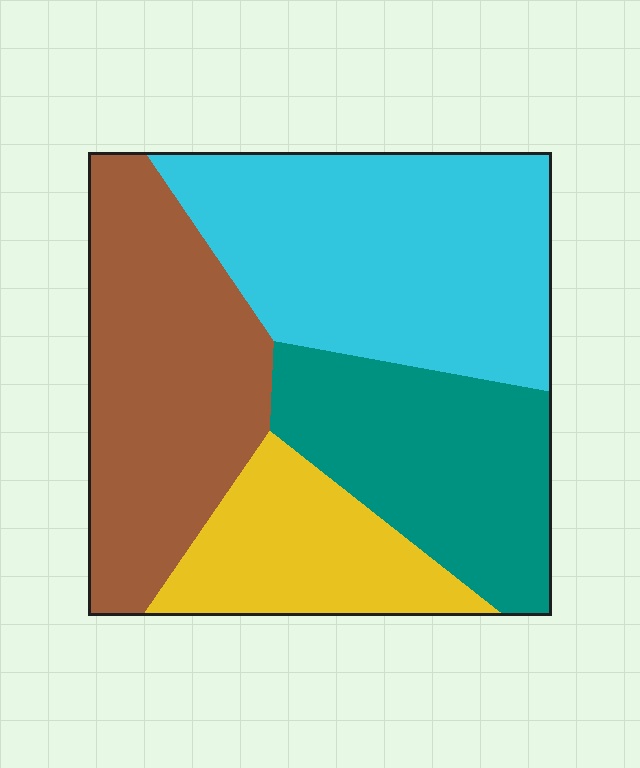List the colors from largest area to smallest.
From largest to smallest: cyan, brown, teal, yellow.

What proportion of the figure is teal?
Teal takes up about one quarter (1/4) of the figure.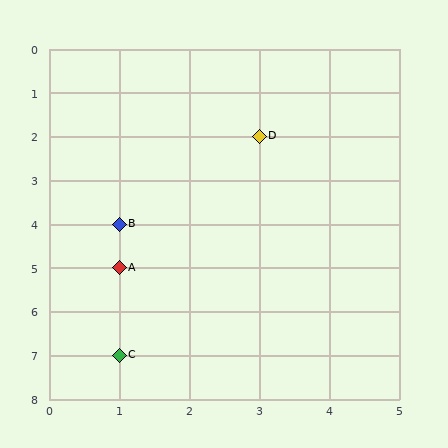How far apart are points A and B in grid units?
Points A and B are 1 row apart.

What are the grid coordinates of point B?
Point B is at grid coordinates (1, 4).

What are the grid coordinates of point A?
Point A is at grid coordinates (1, 5).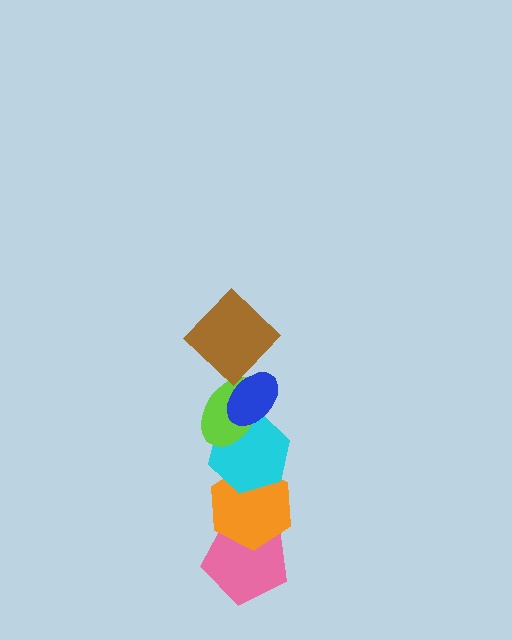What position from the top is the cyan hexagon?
The cyan hexagon is 4th from the top.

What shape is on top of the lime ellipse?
The blue ellipse is on top of the lime ellipse.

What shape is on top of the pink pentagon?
The orange hexagon is on top of the pink pentagon.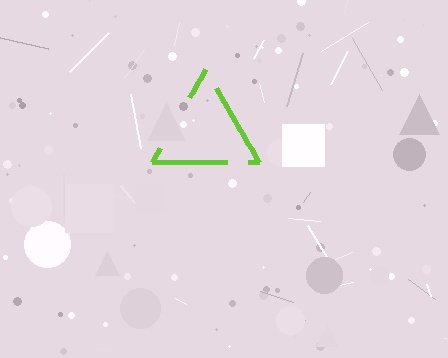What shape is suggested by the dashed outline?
The dashed outline suggests a triangle.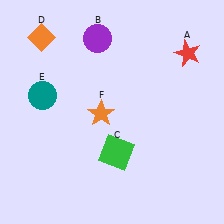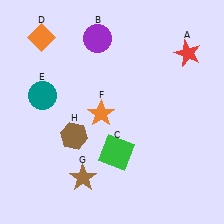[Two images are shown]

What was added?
A brown star (G), a brown hexagon (H) were added in Image 2.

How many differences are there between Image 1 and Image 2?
There are 2 differences between the two images.